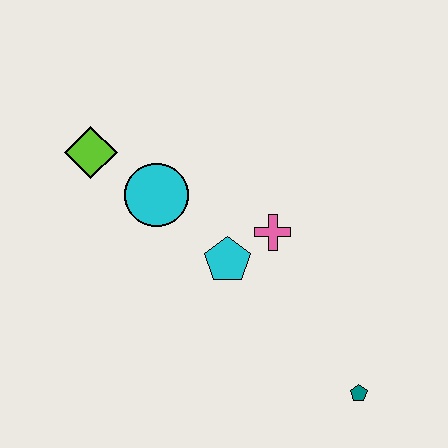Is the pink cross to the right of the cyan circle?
Yes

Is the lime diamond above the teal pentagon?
Yes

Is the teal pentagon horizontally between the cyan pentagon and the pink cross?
No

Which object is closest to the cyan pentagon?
The pink cross is closest to the cyan pentagon.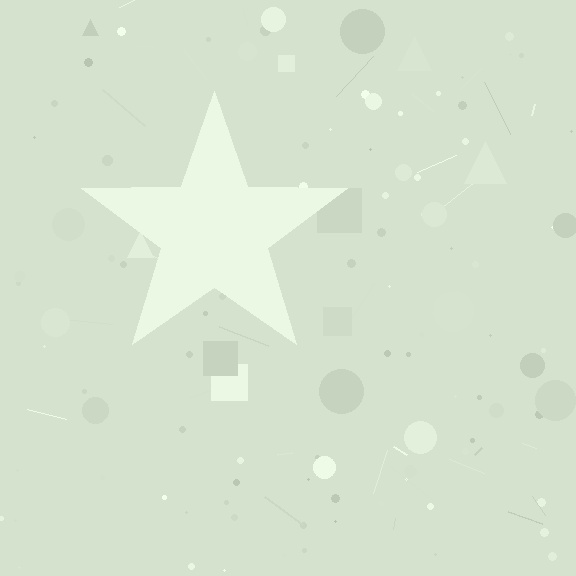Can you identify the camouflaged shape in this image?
The camouflaged shape is a star.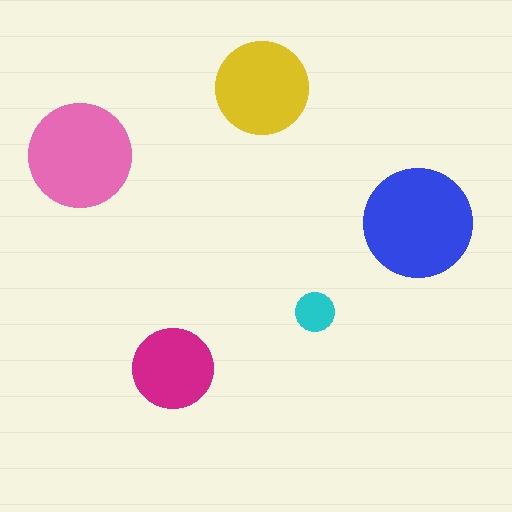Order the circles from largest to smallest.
the blue one, the pink one, the yellow one, the magenta one, the cyan one.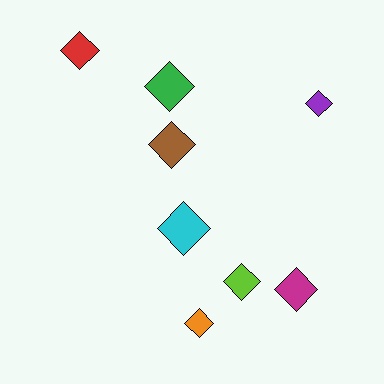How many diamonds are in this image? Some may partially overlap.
There are 8 diamonds.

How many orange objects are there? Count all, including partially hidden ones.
There is 1 orange object.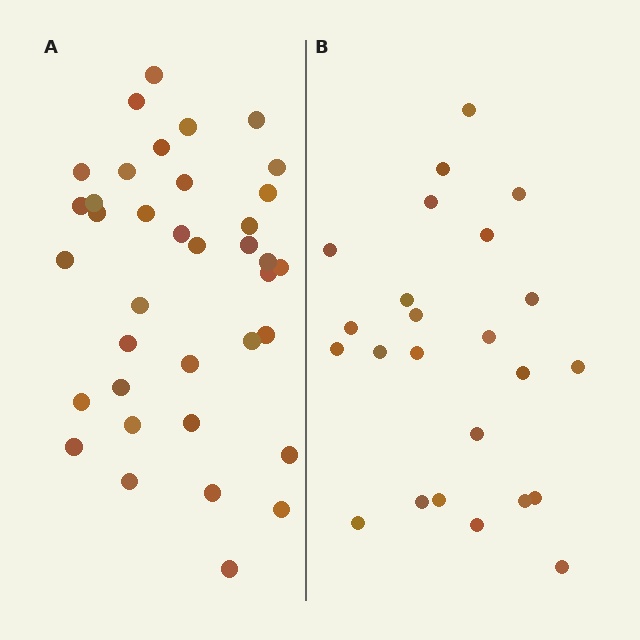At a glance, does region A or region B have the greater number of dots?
Region A (the left region) has more dots.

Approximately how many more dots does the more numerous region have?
Region A has approximately 15 more dots than region B.